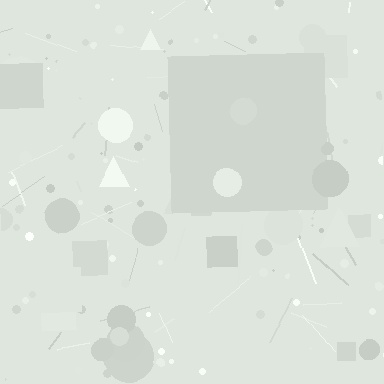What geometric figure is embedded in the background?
A square is embedded in the background.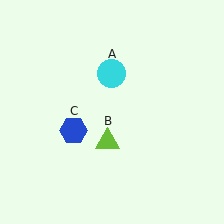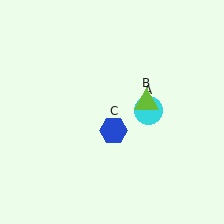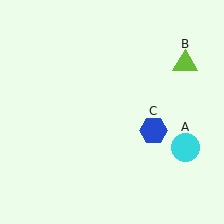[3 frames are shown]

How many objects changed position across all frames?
3 objects changed position: cyan circle (object A), lime triangle (object B), blue hexagon (object C).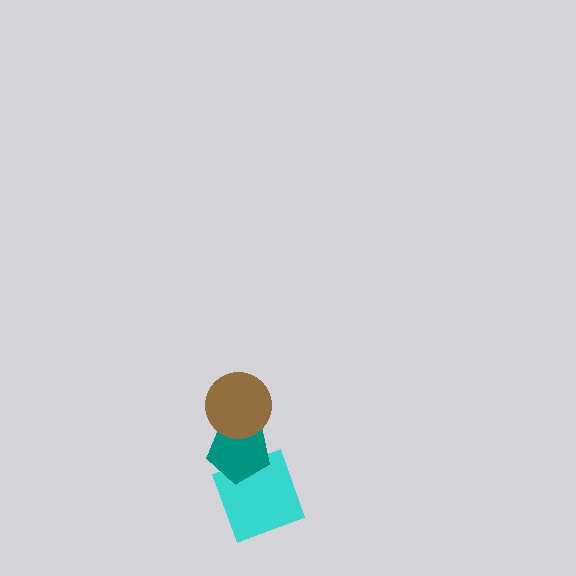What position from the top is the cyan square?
The cyan square is 3rd from the top.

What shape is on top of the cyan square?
The teal pentagon is on top of the cyan square.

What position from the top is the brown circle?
The brown circle is 1st from the top.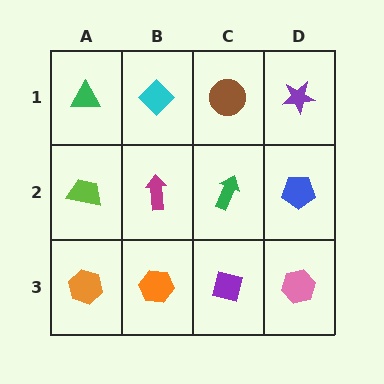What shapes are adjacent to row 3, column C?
A green arrow (row 2, column C), an orange hexagon (row 3, column B), a pink hexagon (row 3, column D).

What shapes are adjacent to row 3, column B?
A magenta arrow (row 2, column B), an orange hexagon (row 3, column A), a purple square (row 3, column C).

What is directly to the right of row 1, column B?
A brown circle.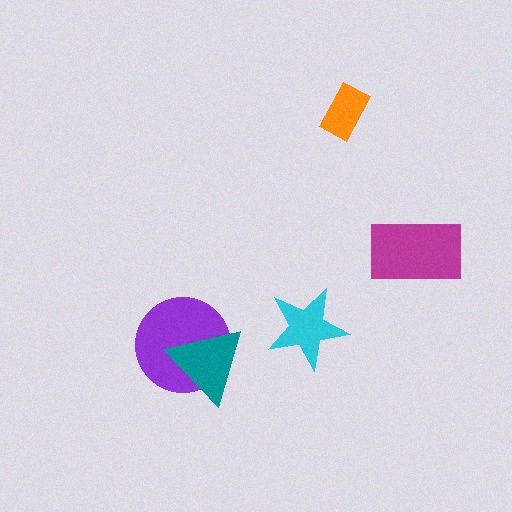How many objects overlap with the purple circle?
1 object overlaps with the purple circle.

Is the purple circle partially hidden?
Yes, it is partially covered by another shape.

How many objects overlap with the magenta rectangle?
0 objects overlap with the magenta rectangle.